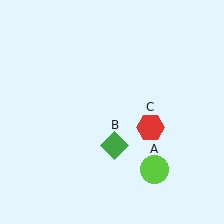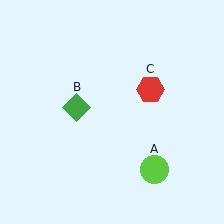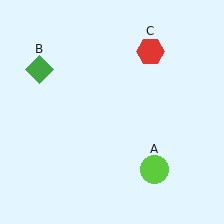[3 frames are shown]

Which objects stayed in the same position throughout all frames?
Lime circle (object A) remained stationary.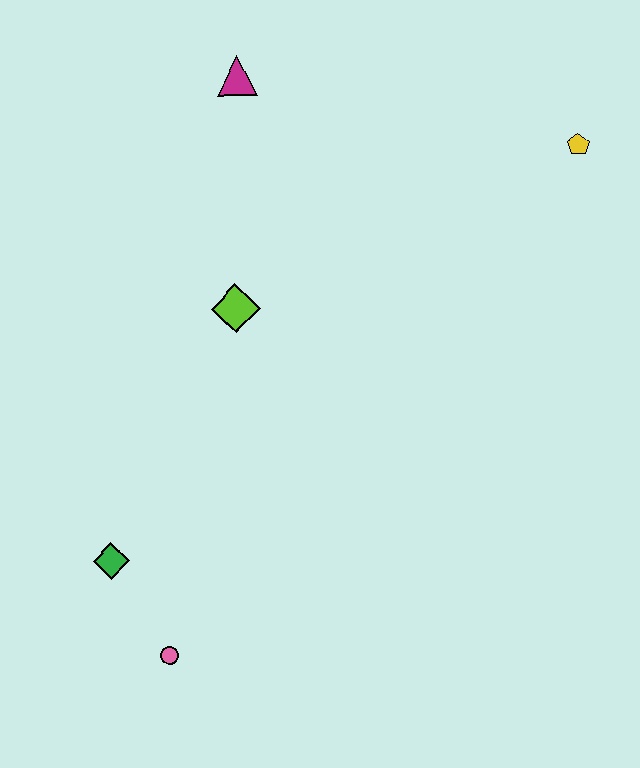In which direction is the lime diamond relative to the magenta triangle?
The lime diamond is below the magenta triangle.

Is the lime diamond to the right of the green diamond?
Yes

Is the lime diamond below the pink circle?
No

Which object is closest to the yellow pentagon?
The magenta triangle is closest to the yellow pentagon.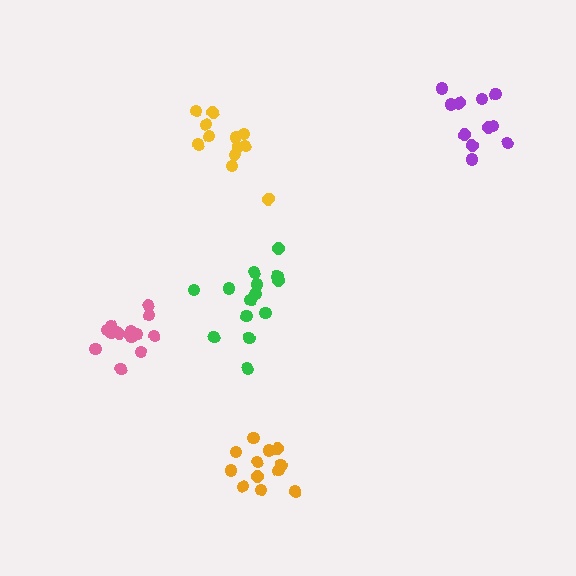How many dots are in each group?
Group 1: 11 dots, Group 2: 14 dots, Group 3: 12 dots, Group 4: 12 dots, Group 5: 14 dots (63 total).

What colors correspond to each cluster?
The clusters are colored: purple, pink, orange, yellow, green.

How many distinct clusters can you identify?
There are 5 distinct clusters.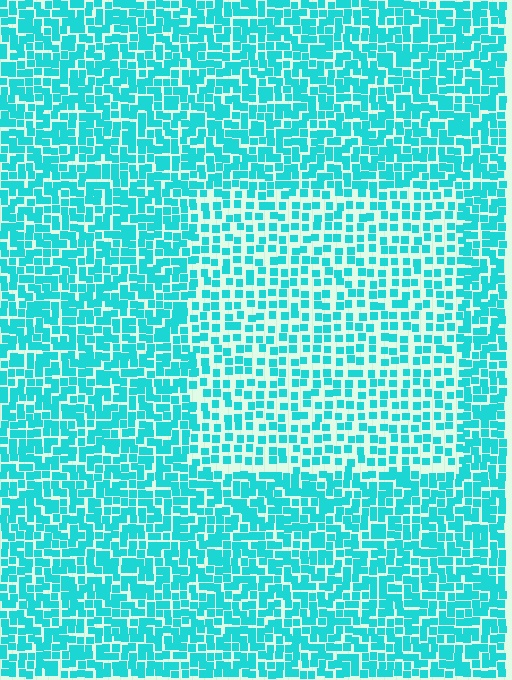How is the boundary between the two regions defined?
The boundary is defined by a change in element density (approximately 1.7x ratio). All elements are the same color, size, and shape.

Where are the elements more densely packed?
The elements are more densely packed outside the rectangle boundary.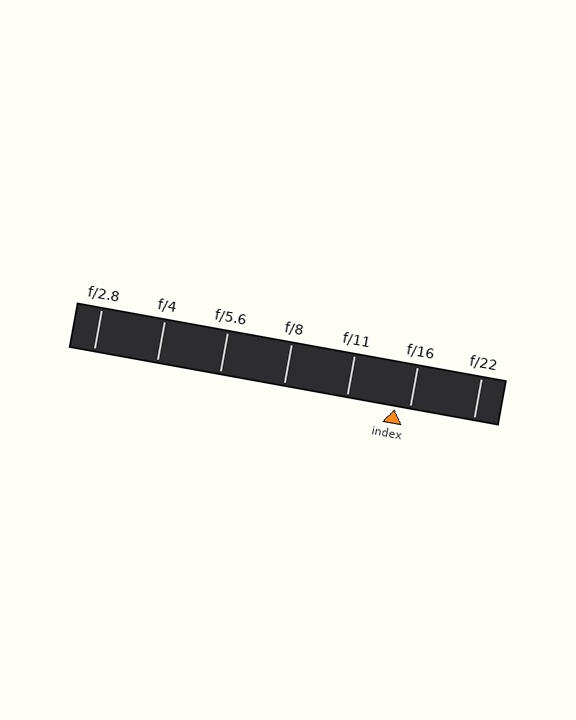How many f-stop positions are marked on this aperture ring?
There are 7 f-stop positions marked.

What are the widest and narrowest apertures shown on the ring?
The widest aperture shown is f/2.8 and the narrowest is f/22.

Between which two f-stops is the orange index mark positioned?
The index mark is between f/11 and f/16.